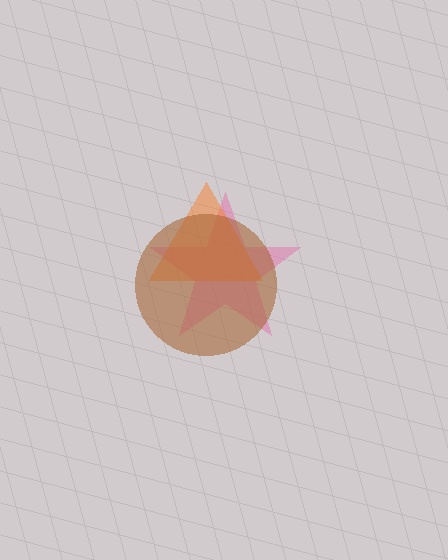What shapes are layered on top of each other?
The layered shapes are: a pink star, an orange triangle, a brown circle.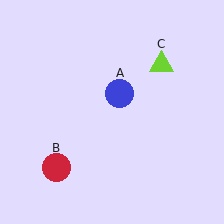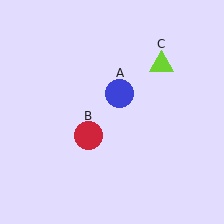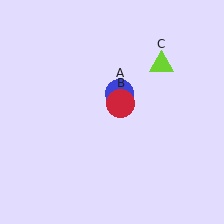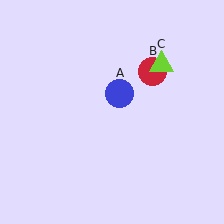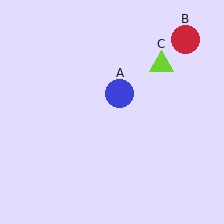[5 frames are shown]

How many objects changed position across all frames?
1 object changed position: red circle (object B).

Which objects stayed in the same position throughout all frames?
Blue circle (object A) and lime triangle (object C) remained stationary.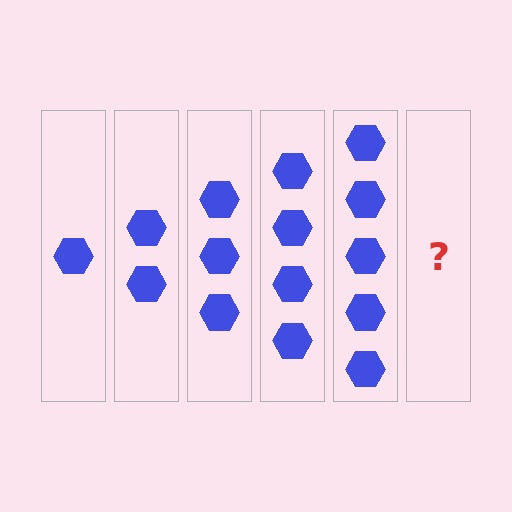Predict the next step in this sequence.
The next step is 6 hexagons.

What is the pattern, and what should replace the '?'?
The pattern is that each step adds one more hexagon. The '?' should be 6 hexagons.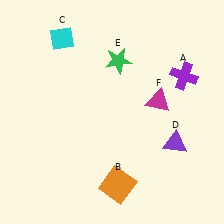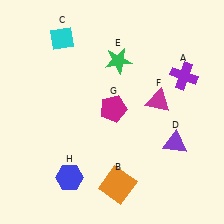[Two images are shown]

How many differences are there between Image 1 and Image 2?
There are 2 differences between the two images.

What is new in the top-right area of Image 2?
A magenta pentagon (G) was added in the top-right area of Image 2.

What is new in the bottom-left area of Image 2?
A blue hexagon (H) was added in the bottom-left area of Image 2.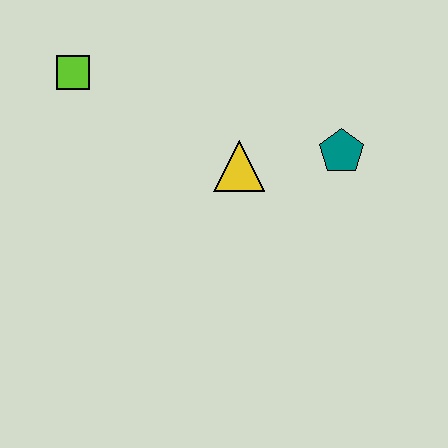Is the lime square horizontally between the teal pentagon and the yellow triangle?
No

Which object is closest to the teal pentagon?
The yellow triangle is closest to the teal pentagon.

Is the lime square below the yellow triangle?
No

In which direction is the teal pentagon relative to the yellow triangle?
The teal pentagon is to the right of the yellow triangle.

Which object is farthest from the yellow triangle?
The lime square is farthest from the yellow triangle.